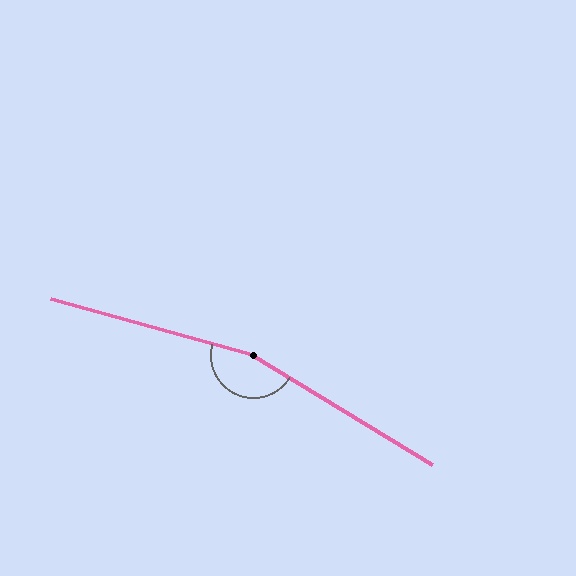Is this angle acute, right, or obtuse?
It is obtuse.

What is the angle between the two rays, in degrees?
Approximately 164 degrees.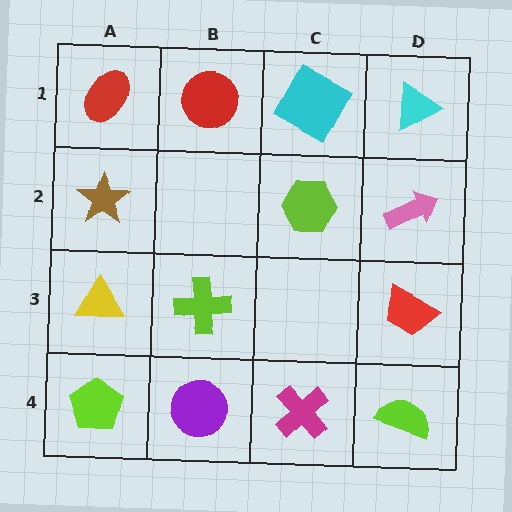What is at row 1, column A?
A red ellipse.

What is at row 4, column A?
A lime pentagon.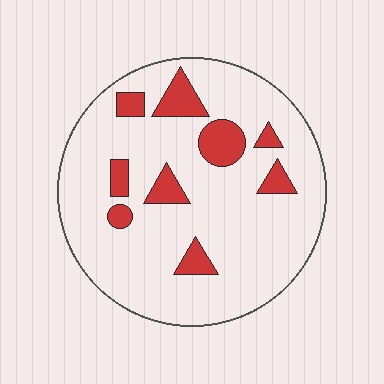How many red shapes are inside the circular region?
9.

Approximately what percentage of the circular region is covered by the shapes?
Approximately 15%.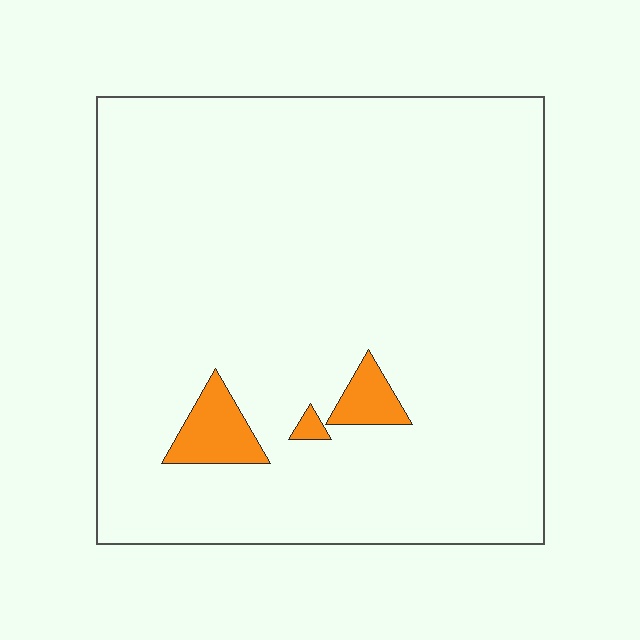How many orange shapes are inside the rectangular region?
3.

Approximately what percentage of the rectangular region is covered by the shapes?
Approximately 5%.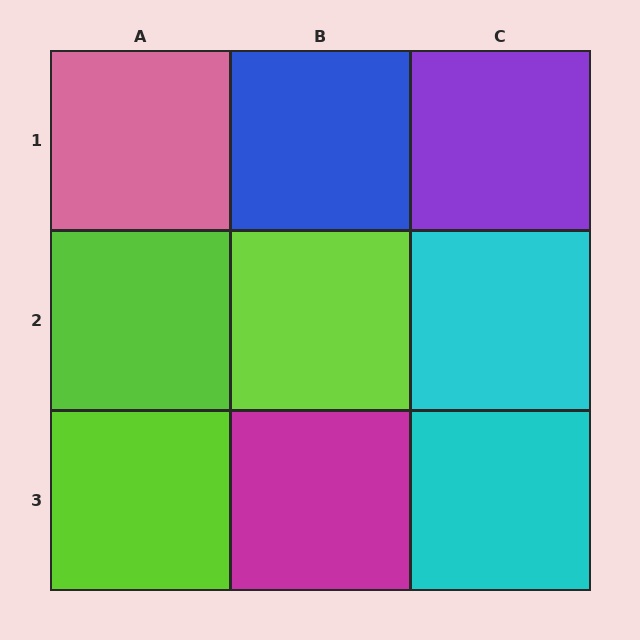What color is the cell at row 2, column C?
Cyan.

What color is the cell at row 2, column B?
Lime.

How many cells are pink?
1 cell is pink.